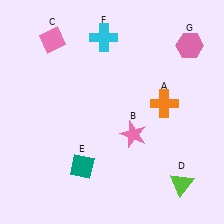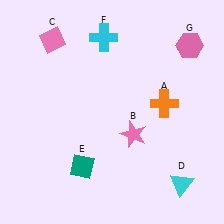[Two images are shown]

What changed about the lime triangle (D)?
In Image 1, D is lime. In Image 2, it changed to cyan.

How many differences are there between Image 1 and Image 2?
There is 1 difference between the two images.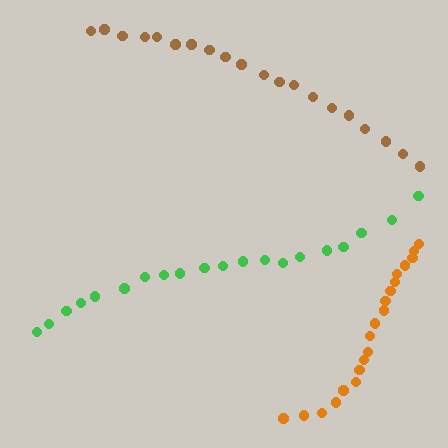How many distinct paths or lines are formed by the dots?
There are 3 distinct paths.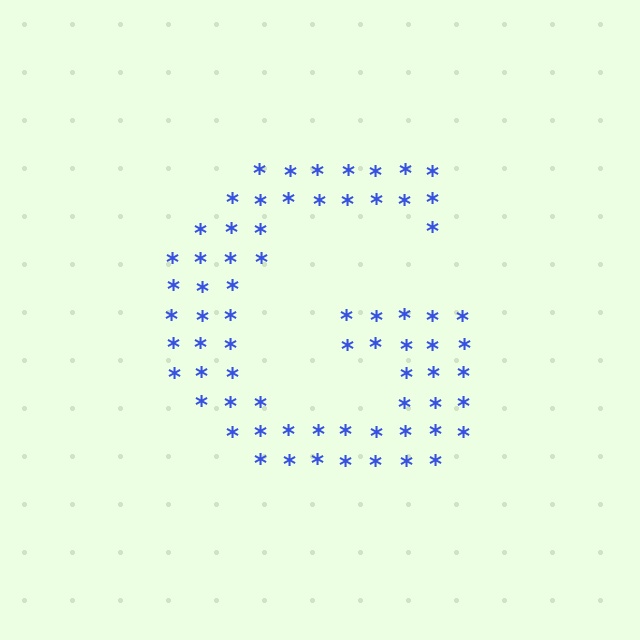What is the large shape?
The large shape is the letter G.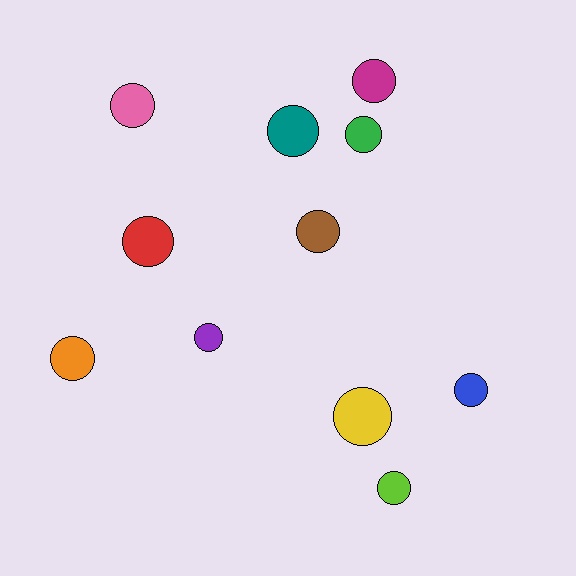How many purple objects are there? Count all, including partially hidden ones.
There is 1 purple object.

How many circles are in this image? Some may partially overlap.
There are 11 circles.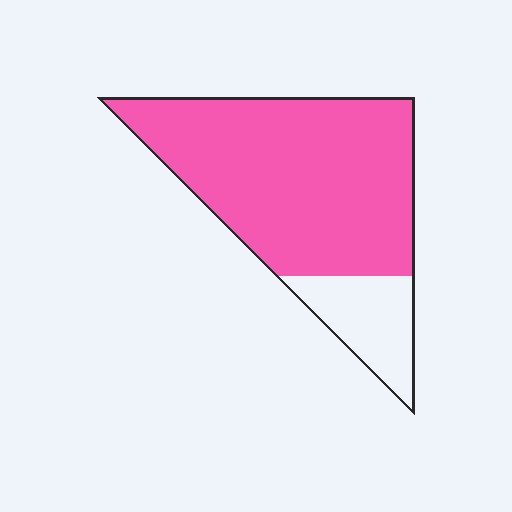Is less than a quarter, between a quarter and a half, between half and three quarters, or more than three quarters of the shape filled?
More than three quarters.